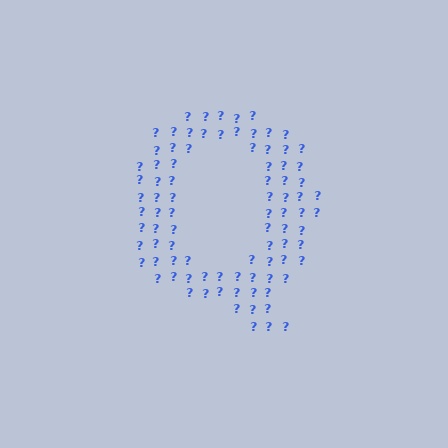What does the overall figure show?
The overall figure shows the letter Q.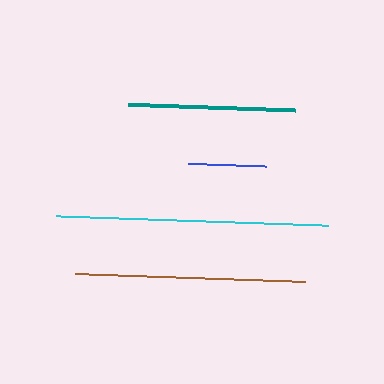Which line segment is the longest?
The cyan line is the longest at approximately 271 pixels.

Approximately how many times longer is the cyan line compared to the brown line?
The cyan line is approximately 1.2 times the length of the brown line.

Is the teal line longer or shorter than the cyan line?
The cyan line is longer than the teal line.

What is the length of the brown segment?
The brown segment is approximately 230 pixels long.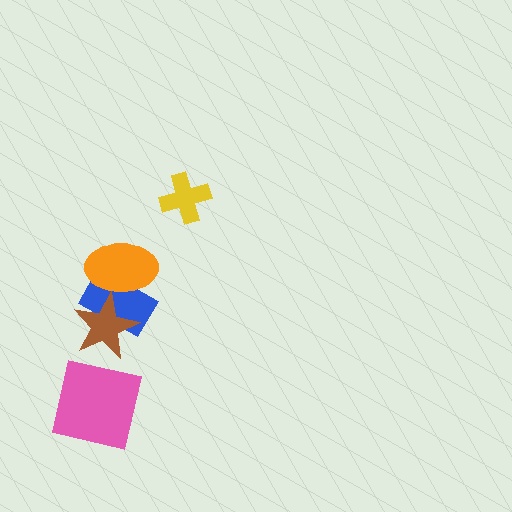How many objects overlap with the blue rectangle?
2 objects overlap with the blue rectangle.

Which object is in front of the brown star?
The orange ellipse is in front of the brown star.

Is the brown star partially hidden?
Yes, it is partially covered by another shape.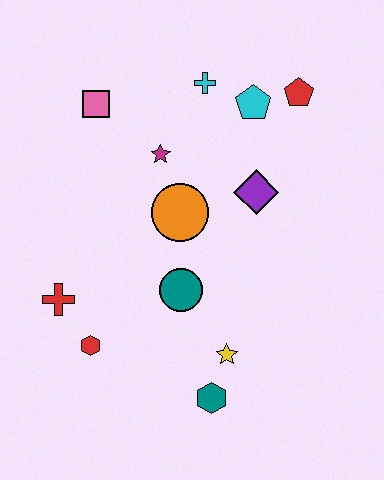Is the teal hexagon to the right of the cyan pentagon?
No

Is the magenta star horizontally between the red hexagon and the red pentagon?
Yes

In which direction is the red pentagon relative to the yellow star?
The red pentagon is above the yellow star.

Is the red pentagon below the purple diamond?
No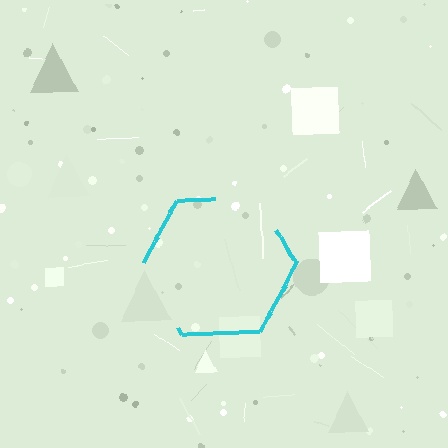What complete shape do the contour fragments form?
The contour fragments form a hexagon.